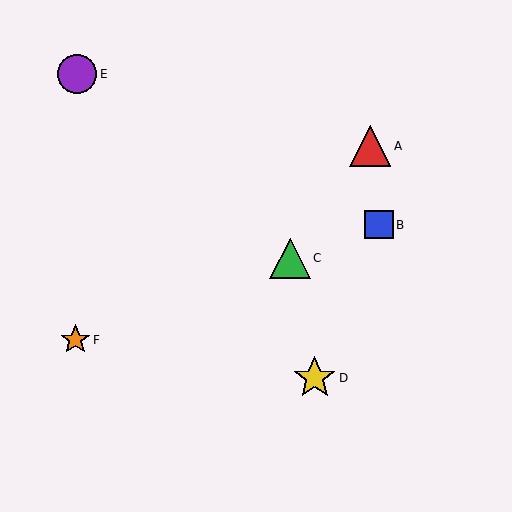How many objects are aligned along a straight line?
3 objects (B, C, F) are aligned along a straight line.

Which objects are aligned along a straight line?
Objects B, C, F are aligned along a straight line.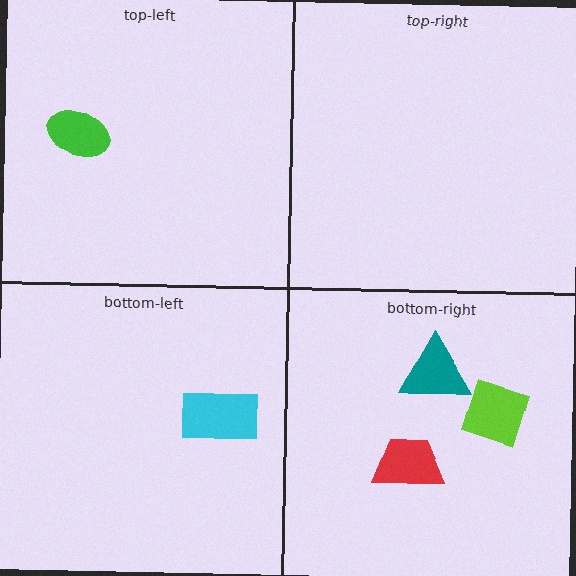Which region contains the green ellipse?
The top-left region.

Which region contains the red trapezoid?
The bottom-right region.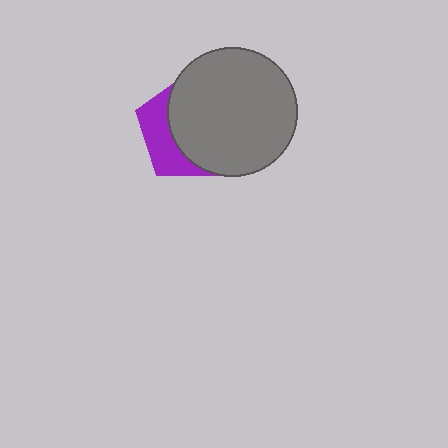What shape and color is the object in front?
The object in front is a gray circle.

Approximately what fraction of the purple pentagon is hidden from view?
Roughly 68% of the purple pentagon is hidden behind the gray circle.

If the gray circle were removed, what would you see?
You would see the complete purple pentagon.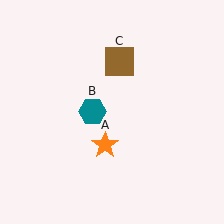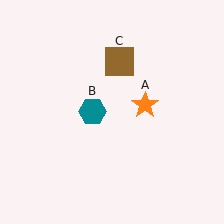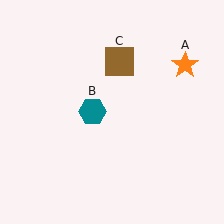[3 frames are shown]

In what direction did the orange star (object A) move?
The orange star (object A) moved up and to the right.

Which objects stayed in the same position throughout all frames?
Teal hexagon (object B) and brown square (object C) remained stationary.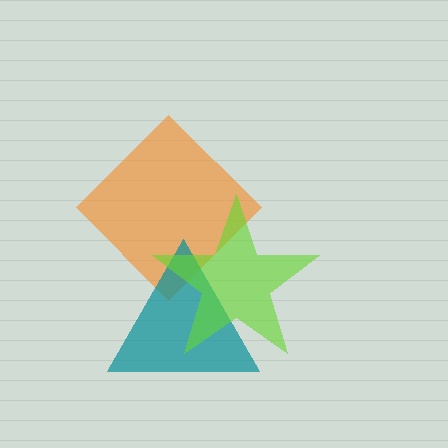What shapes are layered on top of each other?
The layered shapes are: an orange diamond, a teal triangle, a lime star.